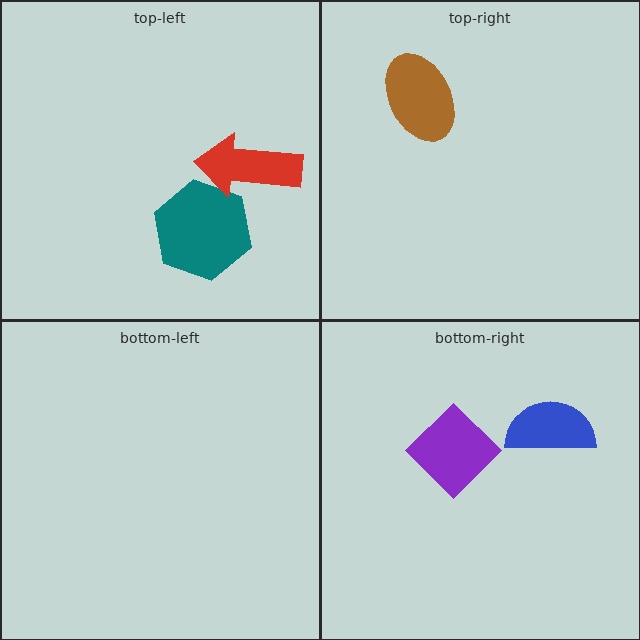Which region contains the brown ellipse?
The top-right region.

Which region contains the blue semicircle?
The bottom-right region.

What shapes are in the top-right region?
The brown ellipse.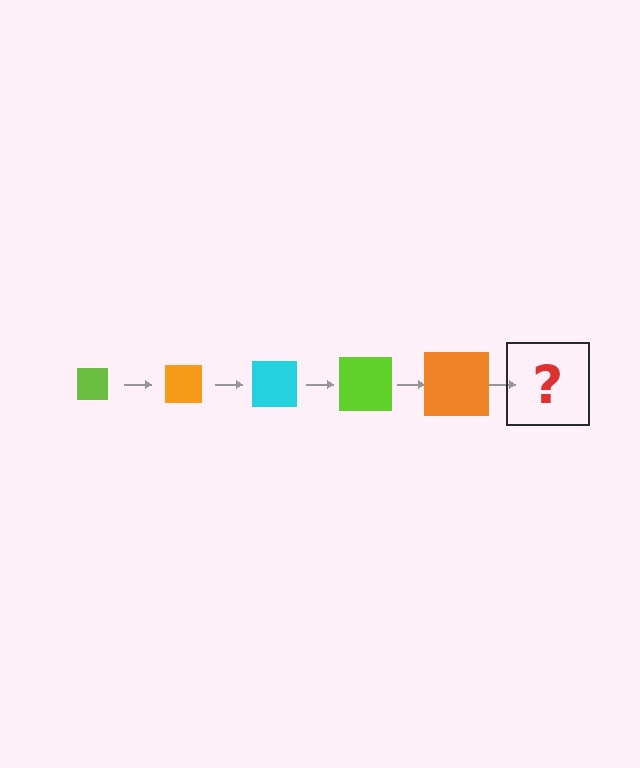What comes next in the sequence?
The next element should be a cyan square, larger than the previous one.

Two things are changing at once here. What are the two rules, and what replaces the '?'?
The two rules are that the square grows larger each step and the color cycles through lime, orange, and cyan. The '?' should be a cyan square, larger than the previous one.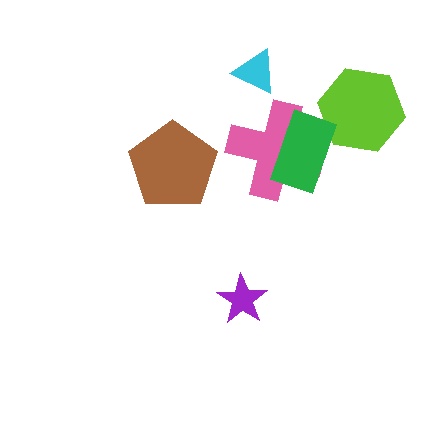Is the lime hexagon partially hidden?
Yes, it is partially covered by another shape.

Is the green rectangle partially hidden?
No, no other shape covers it.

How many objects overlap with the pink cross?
1 object overlaps with the pink cross.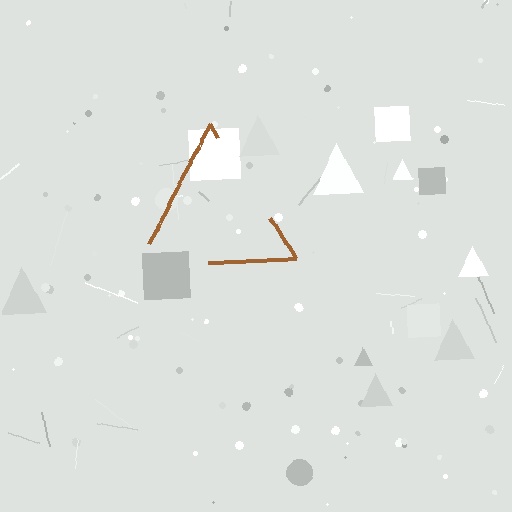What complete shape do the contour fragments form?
The contour fragments form a triangle.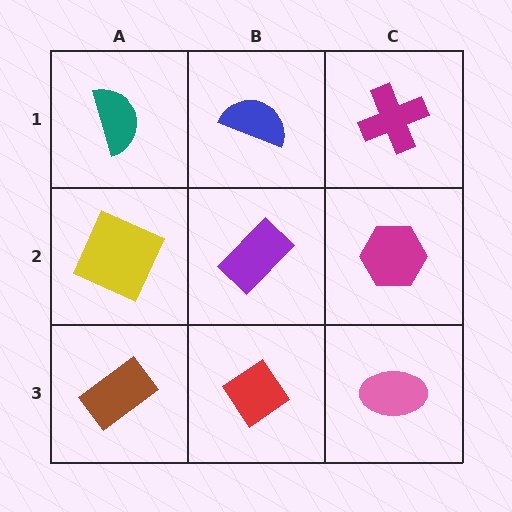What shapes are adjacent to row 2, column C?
A magenta cross (row 1, column C), a pink ellipse (row 3, column C), a purple rectangle (row 2, column B).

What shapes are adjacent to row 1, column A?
A yellow square (row 2, column A), a blue semicircle (row 1, column B).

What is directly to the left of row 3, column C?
A red diamond.